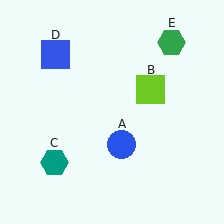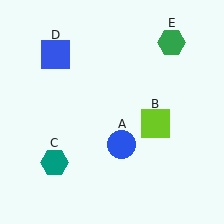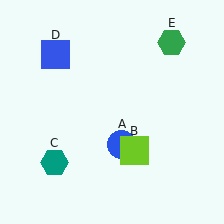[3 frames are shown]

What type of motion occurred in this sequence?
The lime square (object B) rotated clockwise around the center of the scene.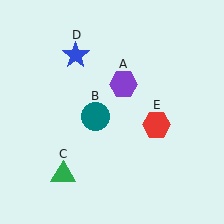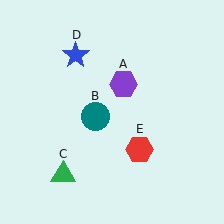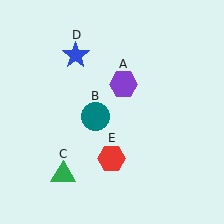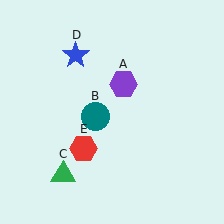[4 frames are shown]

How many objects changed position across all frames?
1 object changed position: red hexagon (object E).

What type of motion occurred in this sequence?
The red hexagon (object E) rotated clockwise around the center of the scene.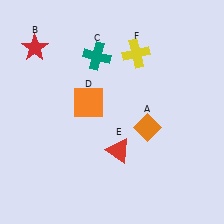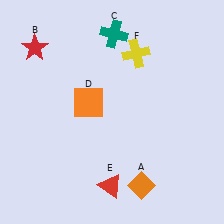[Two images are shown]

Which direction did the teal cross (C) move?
The teal cross (C) moved up.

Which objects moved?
The objects that moved are: the orange diamond (A), the teal cross (C), the red triangle (E).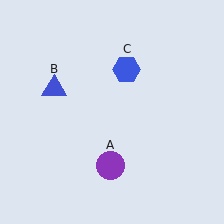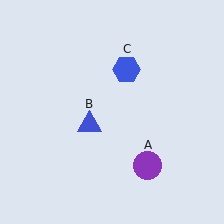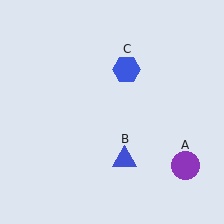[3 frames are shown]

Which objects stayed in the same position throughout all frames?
Blue hexagon (object C) remained stationary.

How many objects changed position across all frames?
2 objects changed position: purple circle (object A), blue triangle (object B).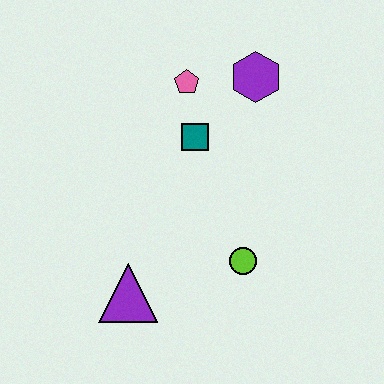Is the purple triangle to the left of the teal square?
Yes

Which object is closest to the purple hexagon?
The pink pentagon is closest to the purple hexagon.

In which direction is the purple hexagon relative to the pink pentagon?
The purple hexagon is to the right of the pink pentagon.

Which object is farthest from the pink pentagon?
The purple triangle is farthest from the pink pentagon.